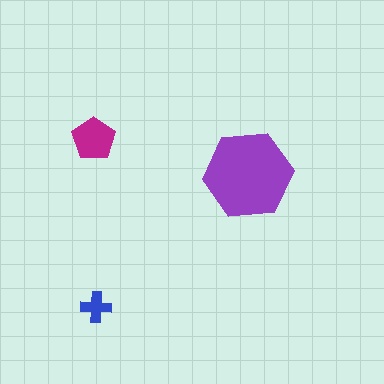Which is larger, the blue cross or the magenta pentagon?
The magenta pentagon.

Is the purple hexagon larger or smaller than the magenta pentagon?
Larger.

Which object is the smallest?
The blue cross.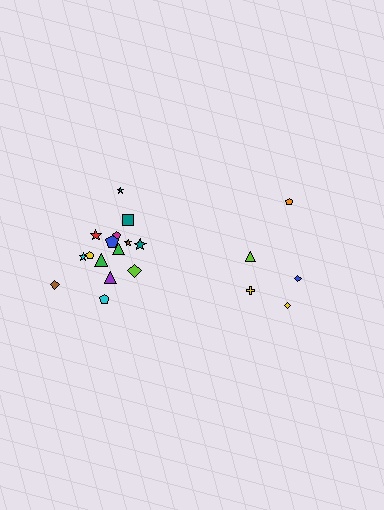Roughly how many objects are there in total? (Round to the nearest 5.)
Roughly 20 objects in total.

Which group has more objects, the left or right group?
The left group.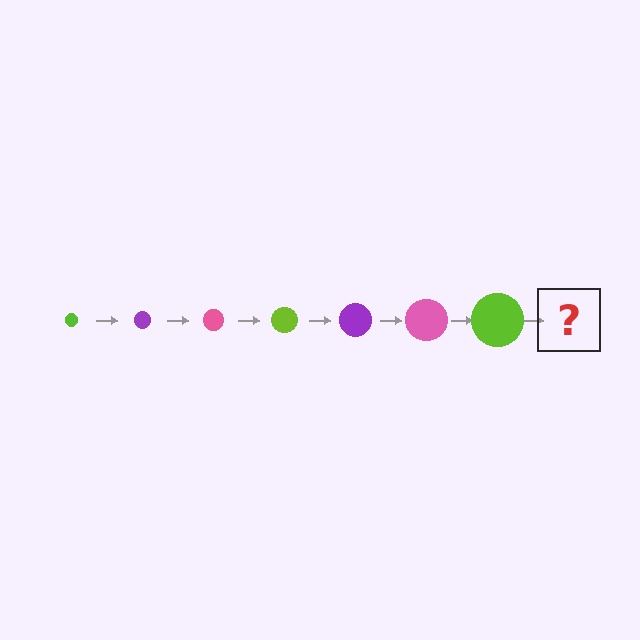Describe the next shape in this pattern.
It should be a purple circle, larger than the previous one.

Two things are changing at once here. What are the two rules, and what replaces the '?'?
The two rules are that the circle grows larger each step and the color cycles through lime, purple, and pink. The '?' should be a purple circle, larger than the previous one.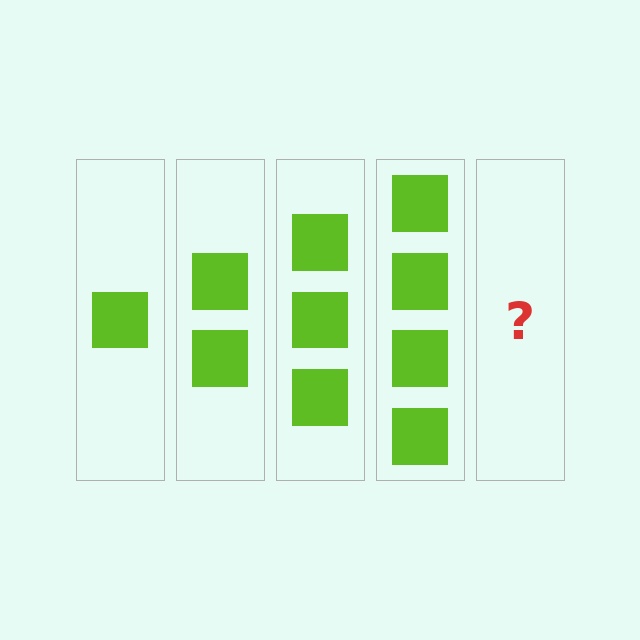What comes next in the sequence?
The next element should be 5 squares.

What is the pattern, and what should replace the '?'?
The pattern is that each step adds one more square. The '?' should be 5 squares.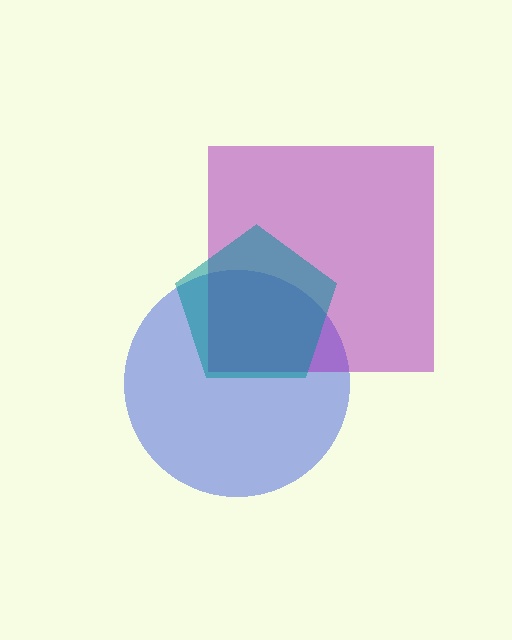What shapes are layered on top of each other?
The layered shapes are: a blue circle, a purple square, a teal pentagon.